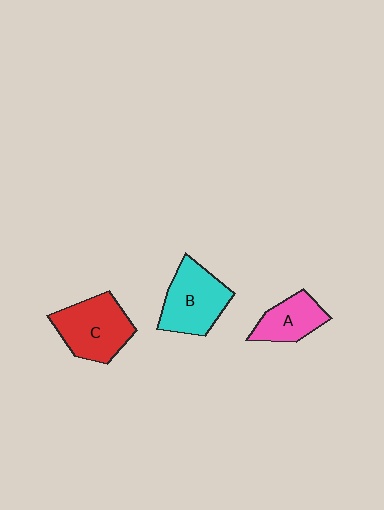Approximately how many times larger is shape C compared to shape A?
Approximately 1.5 times.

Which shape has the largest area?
Shape C (red).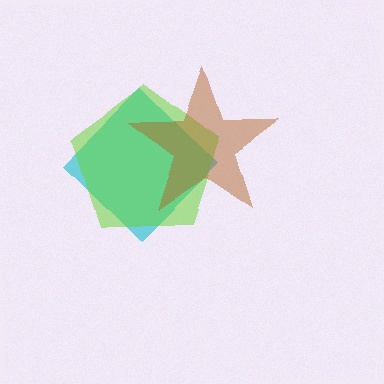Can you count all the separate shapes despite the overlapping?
Yes, there are 3 separate shapes.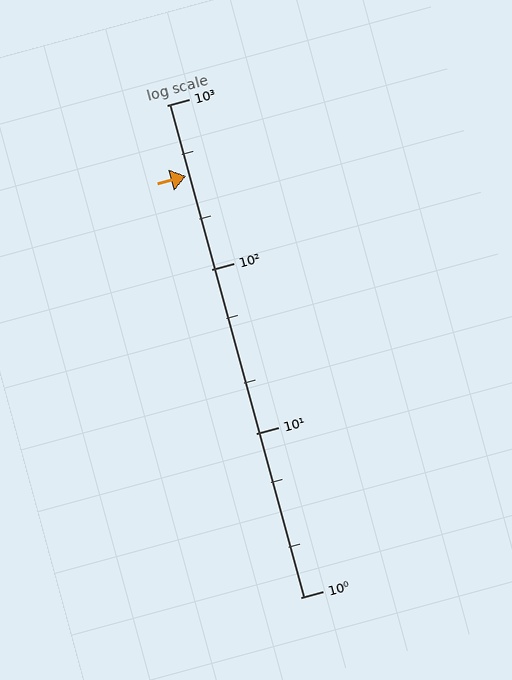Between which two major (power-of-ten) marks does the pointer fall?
The pointer is between 100 and 1000.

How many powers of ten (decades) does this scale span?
The scale spans 3 decades, from 1 to 1000.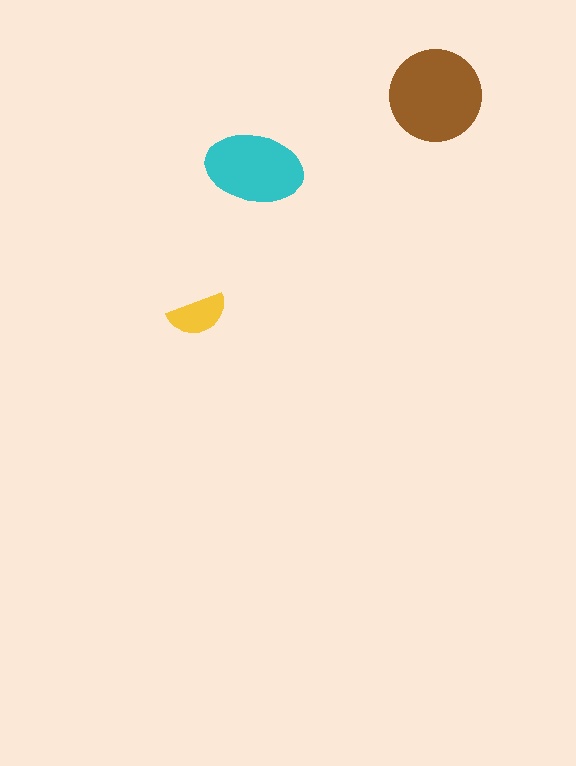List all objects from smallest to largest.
The yellow semicircle, the cyan ellipse, the brown circle.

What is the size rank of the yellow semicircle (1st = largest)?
3rd.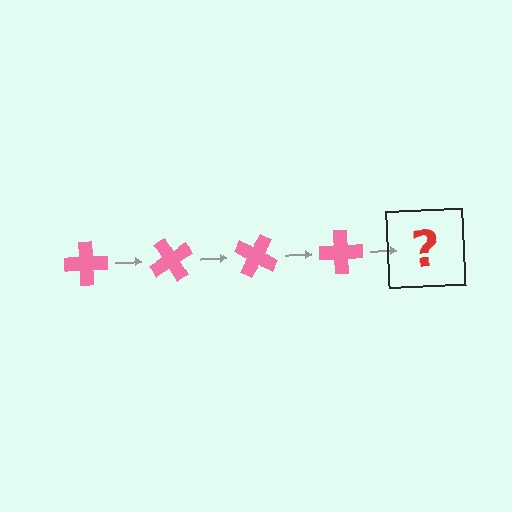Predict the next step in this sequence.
The next step is a pink cross rotated 240 degrees.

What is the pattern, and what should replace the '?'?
The pattern is that the cross rotates 60 degrees each step. The '?' should be a pink cross rotated 240 degrees.